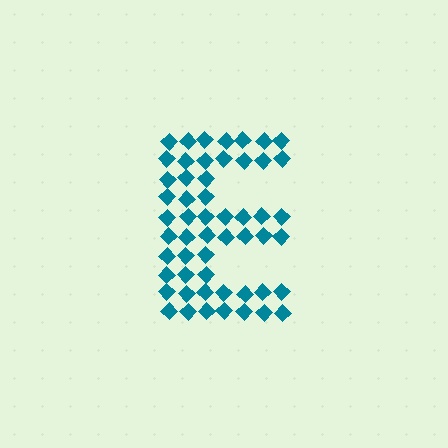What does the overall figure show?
The overall figure shows the letter E.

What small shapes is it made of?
It is made of small diamonds.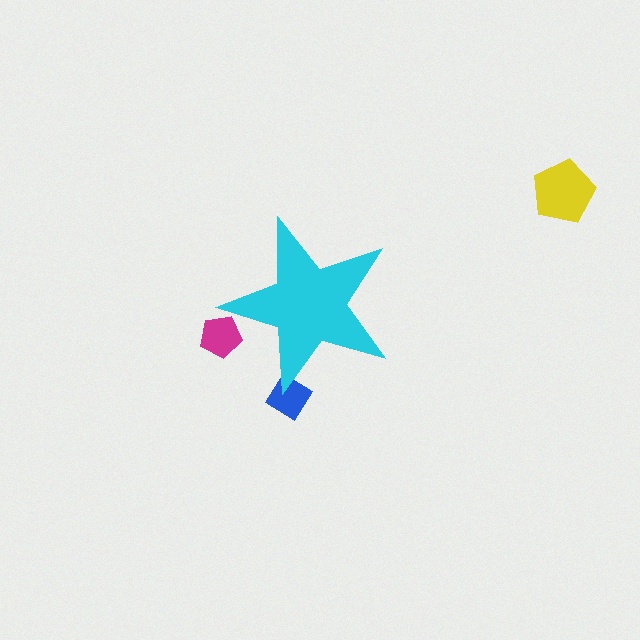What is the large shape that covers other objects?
A cyan star.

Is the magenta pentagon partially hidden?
Yes, the magenta pentagon is partially hidden behind the cyan star.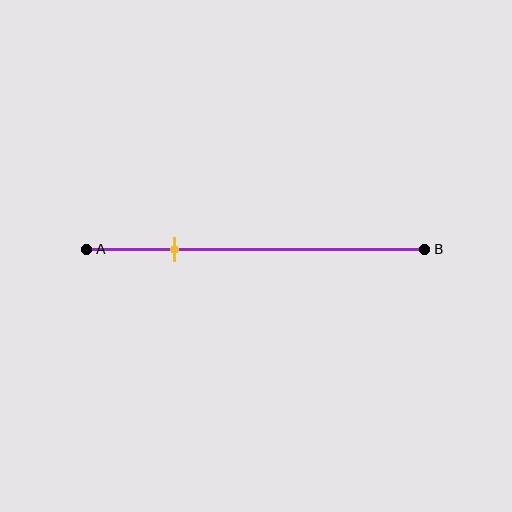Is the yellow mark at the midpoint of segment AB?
No, the mark is at about 25% from A, not at the 50% midpoint.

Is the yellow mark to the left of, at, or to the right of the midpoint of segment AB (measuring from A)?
The yellow mark is to the left of the midpoint of segment AB.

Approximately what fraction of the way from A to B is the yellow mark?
The yellow mark is approximately 25% of the way from A to B.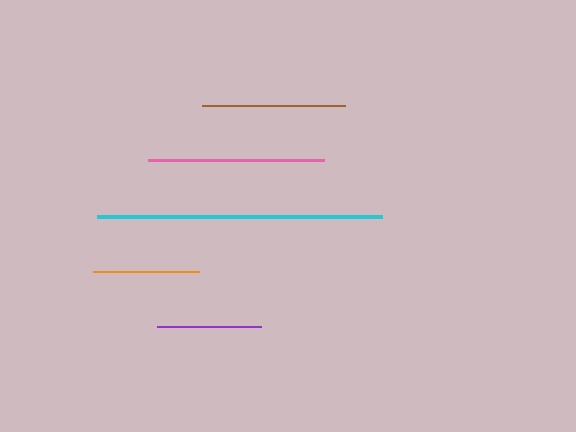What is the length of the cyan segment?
The cyan segment is approximately 286 pixels long.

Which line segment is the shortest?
The purple line is the shortest at approximately 104 pixels.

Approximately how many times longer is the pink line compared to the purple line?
The pink line is approximately 1.7 times the length of the purple line.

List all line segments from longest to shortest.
From longest to shortest: cyan, pink, brown, orange, purple.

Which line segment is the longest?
The cyan line is the longest at approximately 286 pixels.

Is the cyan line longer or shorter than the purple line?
The cyan line is longer than the purple line.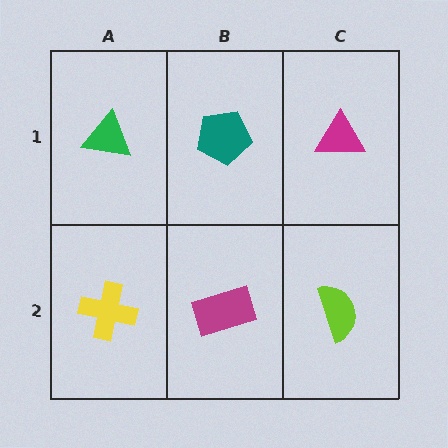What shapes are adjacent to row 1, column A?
A yellow cross (row 2, column A), a teal pentagon (row 1, column B).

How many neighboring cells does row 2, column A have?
2.